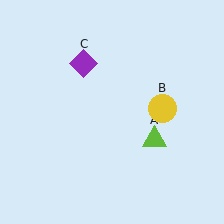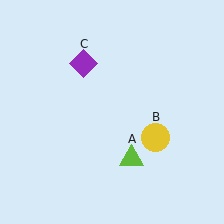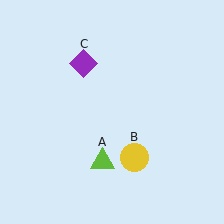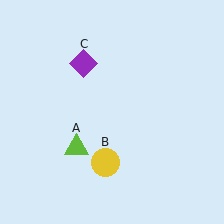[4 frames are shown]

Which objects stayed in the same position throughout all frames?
Purple diamond (object C) remained stationary.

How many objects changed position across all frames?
2 objects changed position: lime triangle (object A), yellow circle (object B).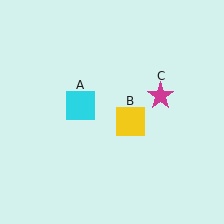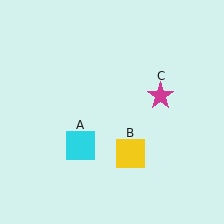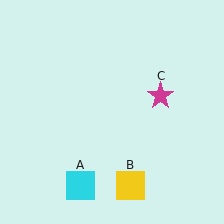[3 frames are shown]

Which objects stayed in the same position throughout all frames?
Magenta star (object C) remained stationary.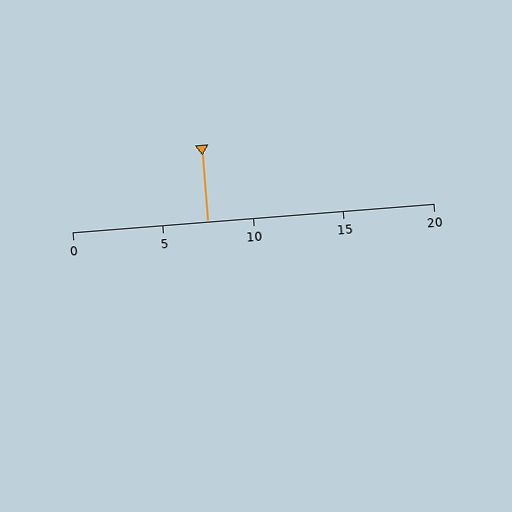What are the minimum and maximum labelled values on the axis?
The axis runs from 0 to 20.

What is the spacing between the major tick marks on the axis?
The major ticks are spaced 5 apart.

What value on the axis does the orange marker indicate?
The marker indicates approximately 7.5.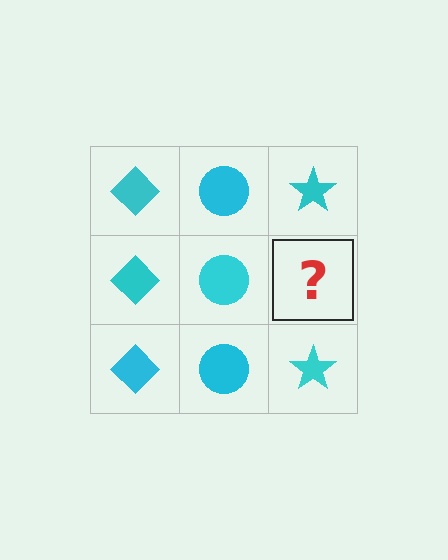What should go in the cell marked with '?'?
The missing cell should contain a cyan star.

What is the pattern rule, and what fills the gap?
The rule is that each column has a consistent shape. The gap should be filled with a cyan star.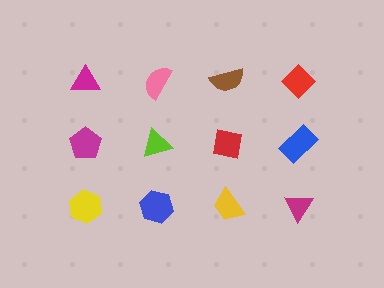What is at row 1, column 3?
A brown semicircle.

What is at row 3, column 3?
A yellow trapezoid.